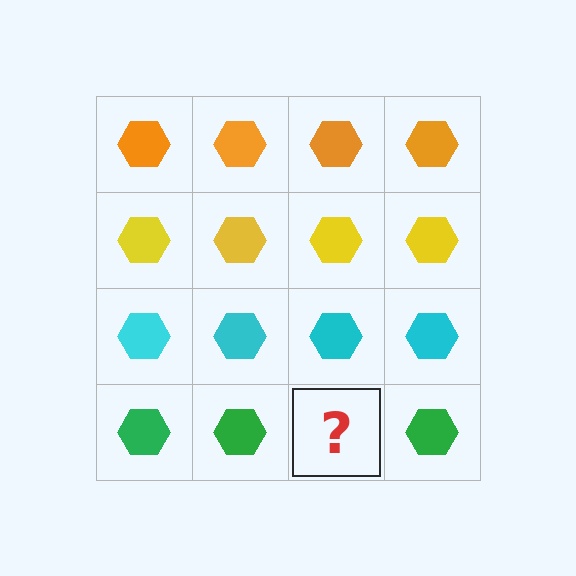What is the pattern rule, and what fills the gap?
The rule is that each row has a consistent color. The gap should be filled with a green hexagon.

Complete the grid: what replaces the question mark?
The question mark should be replaced with a green hexagon.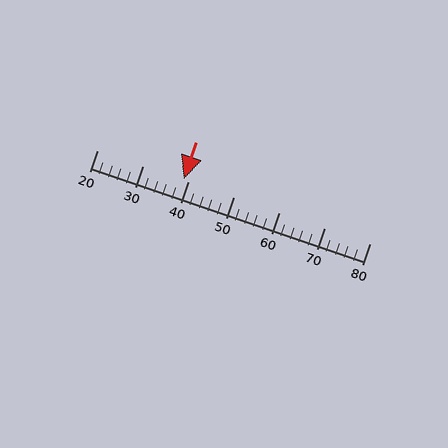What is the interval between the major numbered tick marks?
The major tick marks are spaced 10 units apart.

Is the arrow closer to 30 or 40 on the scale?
The arrow is closer to 40.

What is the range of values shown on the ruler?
The ruler shows values from 20 to 80.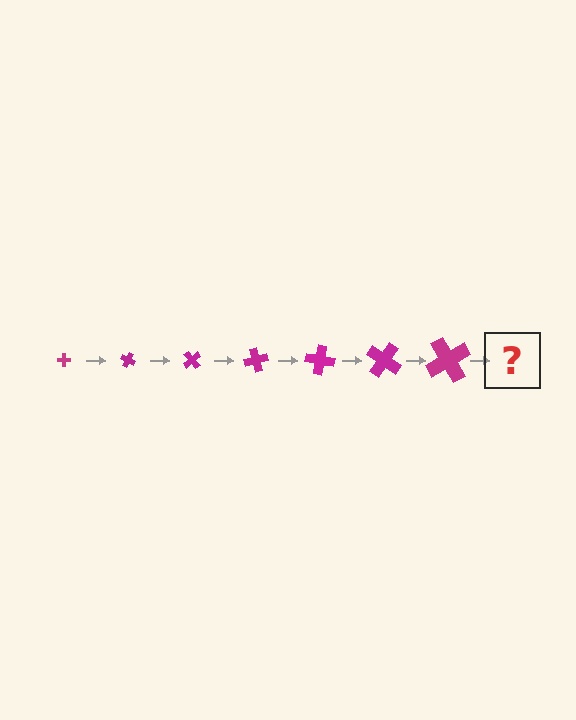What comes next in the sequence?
The next element should be a cross, larger than the previous one and rotated 175 degrees from the start.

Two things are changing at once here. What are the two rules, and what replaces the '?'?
The two rules are that the cross grows larger each step and it rotates 25 degrees each step. The '?' should be a cross, larger than the previous one and rotated 175 degrees from the start.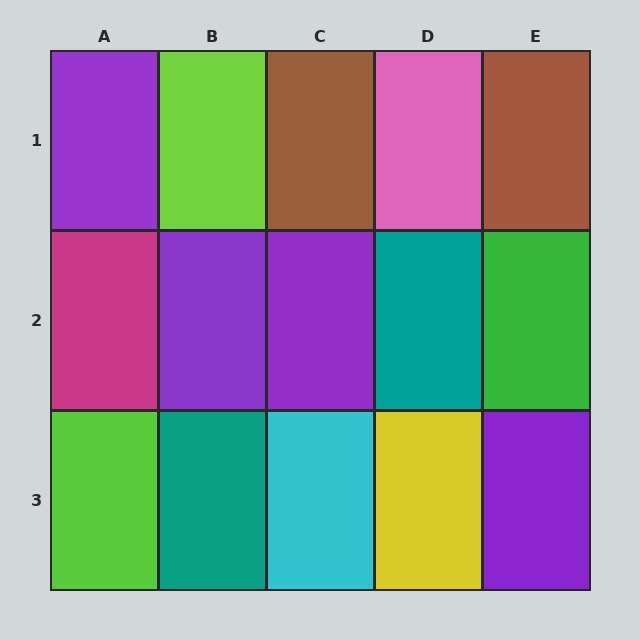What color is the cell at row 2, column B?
Purple.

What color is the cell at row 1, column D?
Pink.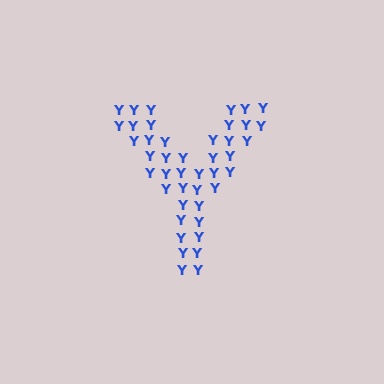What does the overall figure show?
The overall figure shows the letter Y.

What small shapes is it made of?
It is made of small letter Y's.